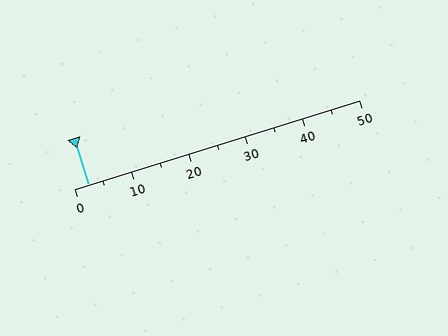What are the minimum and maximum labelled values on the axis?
The axis runs from 0 to 50.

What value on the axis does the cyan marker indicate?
The marker indicates approximately 2.5.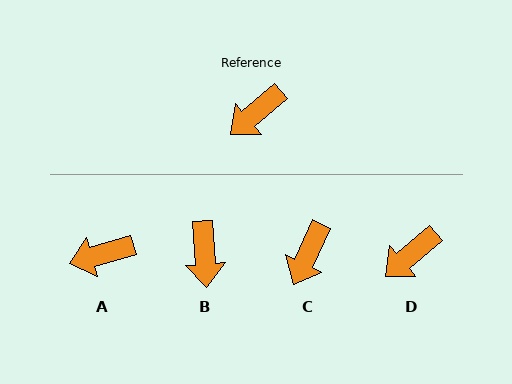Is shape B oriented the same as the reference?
No, it is off by about 54 degrees.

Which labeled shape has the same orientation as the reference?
D.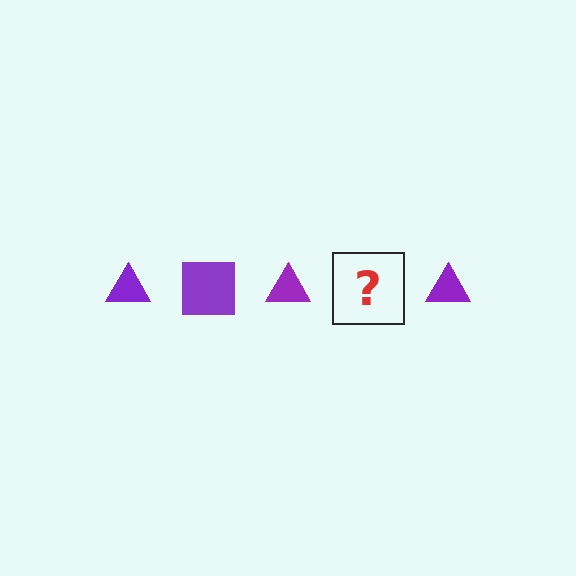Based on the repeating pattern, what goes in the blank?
The blank should be a purple square.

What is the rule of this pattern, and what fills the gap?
The rule is that the pattern cycles through triangle, square shapes in purple. The gap should be filled with a purple square.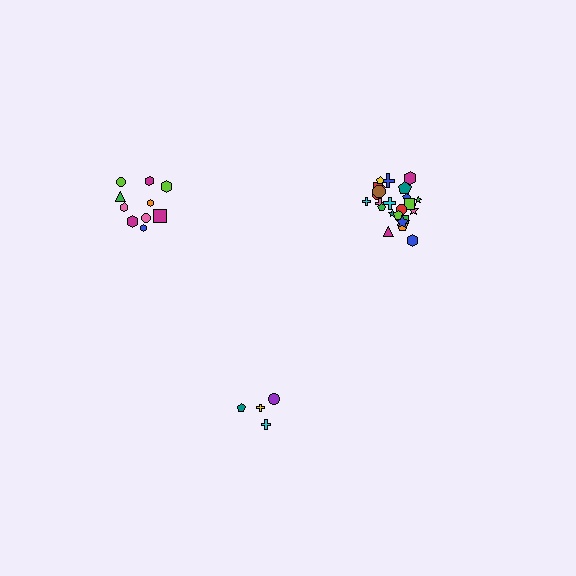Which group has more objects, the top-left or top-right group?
The top-right group.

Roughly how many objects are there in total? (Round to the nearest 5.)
Roughly 40 objects in total.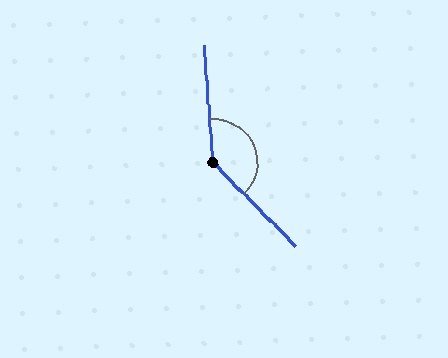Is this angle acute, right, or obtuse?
It is obtuse.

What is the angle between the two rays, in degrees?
Approximately 140 degrees.